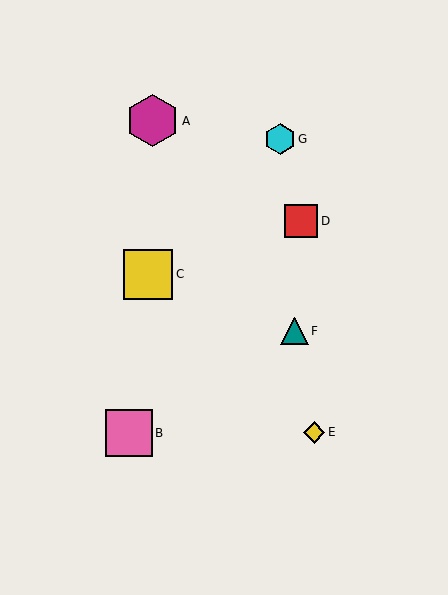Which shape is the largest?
The magenta hexagon (labeled A) is the largest.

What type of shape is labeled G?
Shape G is a cyan hexagon.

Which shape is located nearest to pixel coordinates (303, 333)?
The teal triangle (labeled F) at (295, 331) is nearest to that location.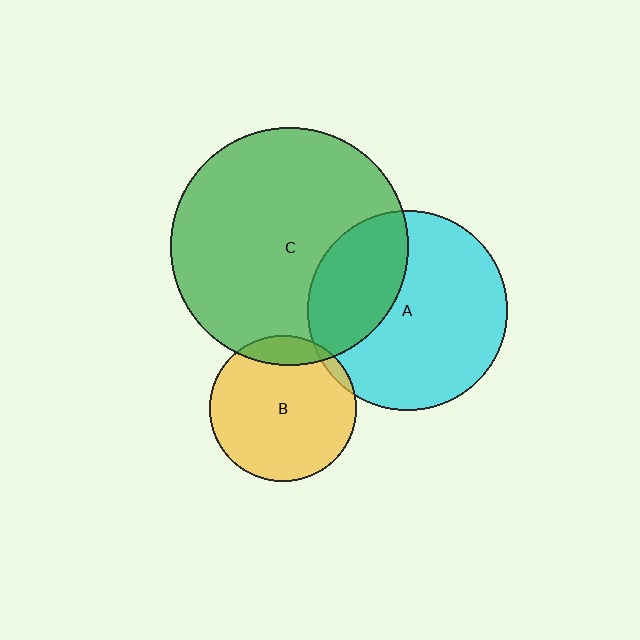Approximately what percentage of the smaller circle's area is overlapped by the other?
Approximately 5%.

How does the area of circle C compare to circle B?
Approximately 2.6 times.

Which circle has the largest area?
Circle C (green).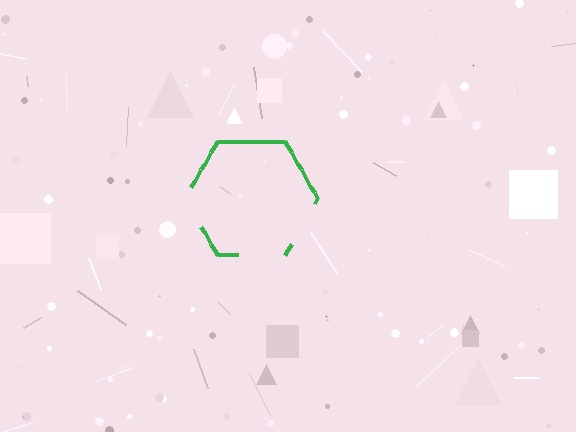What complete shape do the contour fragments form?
The contour fragments form a hexagon.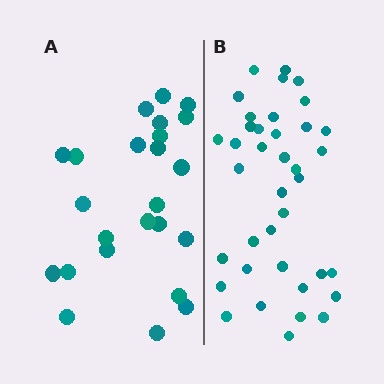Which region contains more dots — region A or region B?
Region B (the right region) has more dots.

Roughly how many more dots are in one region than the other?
Region B has approximately 15 more dots than region A.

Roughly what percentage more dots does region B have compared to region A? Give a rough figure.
About 60% more.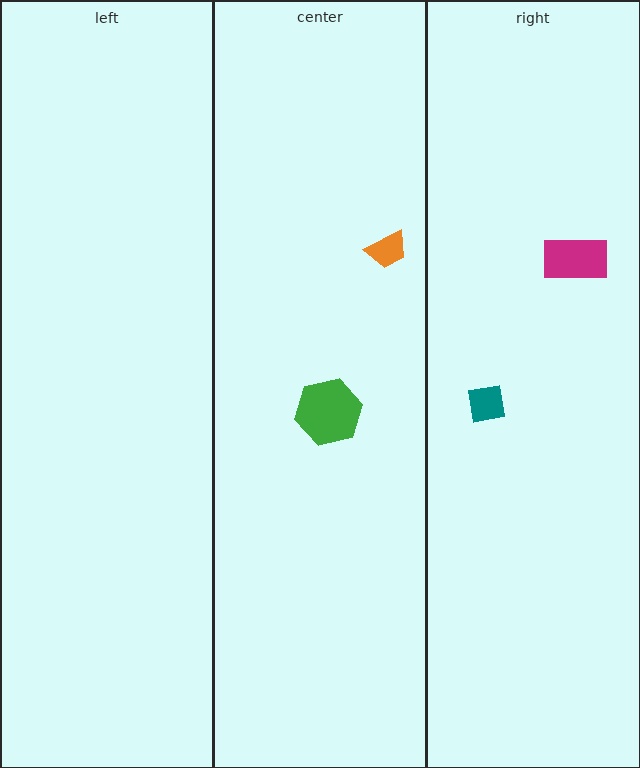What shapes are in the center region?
The orange trapezoid, the green hexagon.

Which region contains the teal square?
The right region.